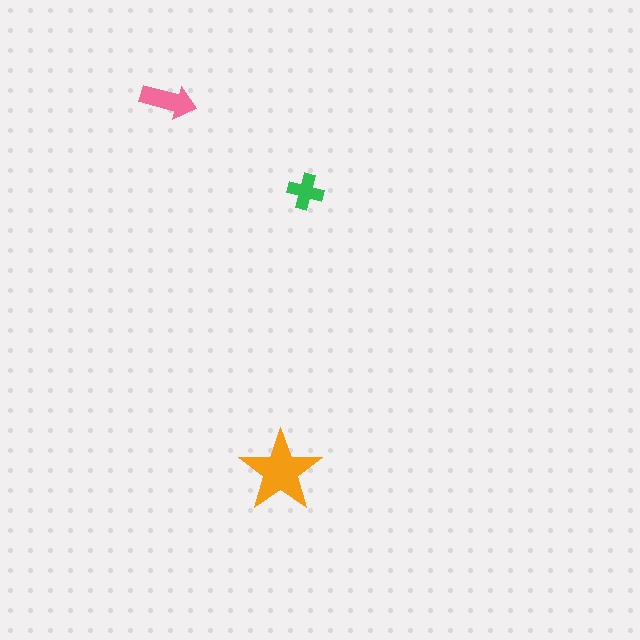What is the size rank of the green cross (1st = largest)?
3rd.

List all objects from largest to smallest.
The orange star, the pink arrow, the green cross.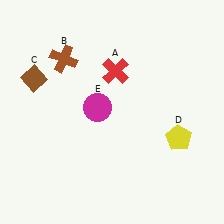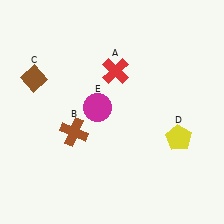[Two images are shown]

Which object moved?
The brown cross (B) moved down.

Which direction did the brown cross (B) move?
The brown cross (B) moved down.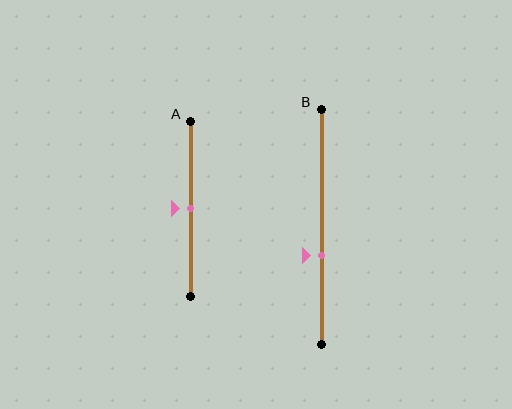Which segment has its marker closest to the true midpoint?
Segment A has its marker closest to the true midpoint.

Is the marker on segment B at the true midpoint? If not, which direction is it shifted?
No, the marker on segment B is shifted downward by about 12% of the segment length.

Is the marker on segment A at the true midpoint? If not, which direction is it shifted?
Yes, the marker on segment A is at the true midpoint.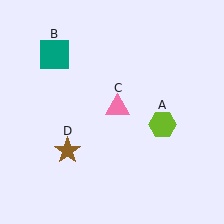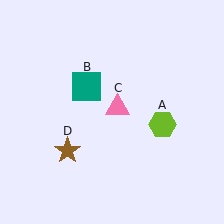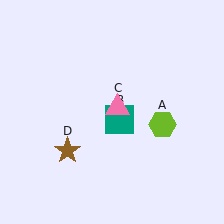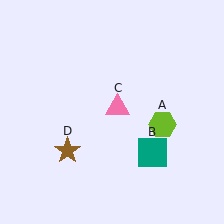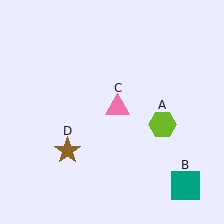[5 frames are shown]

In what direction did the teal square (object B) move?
The teal square (object B) moved down and to the right.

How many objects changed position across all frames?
1 object changed position: teal square (object B).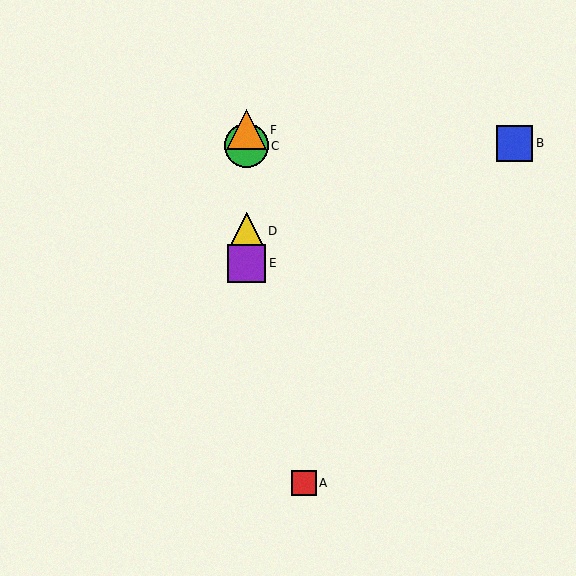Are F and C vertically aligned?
Yes, both are at x≈247.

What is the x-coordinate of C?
Object C is at x≈247.